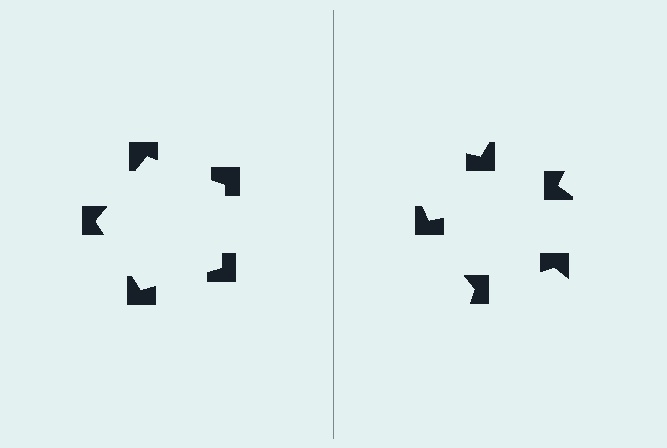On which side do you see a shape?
An illusory pentagon appears on the left side. On the right side the wedge cuts are rotated, so no coherent shape forms.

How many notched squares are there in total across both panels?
10 — 5 on each side.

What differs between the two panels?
The notched squares are positioned identically on both sides; only the wedge orientations differ. On the left they align to a pentagon; on the right they are misaligned.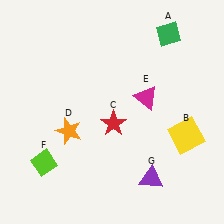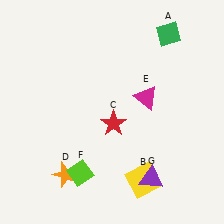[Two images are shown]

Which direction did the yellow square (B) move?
The yellow square (B) moved down.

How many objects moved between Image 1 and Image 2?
3 objects moved between the two images.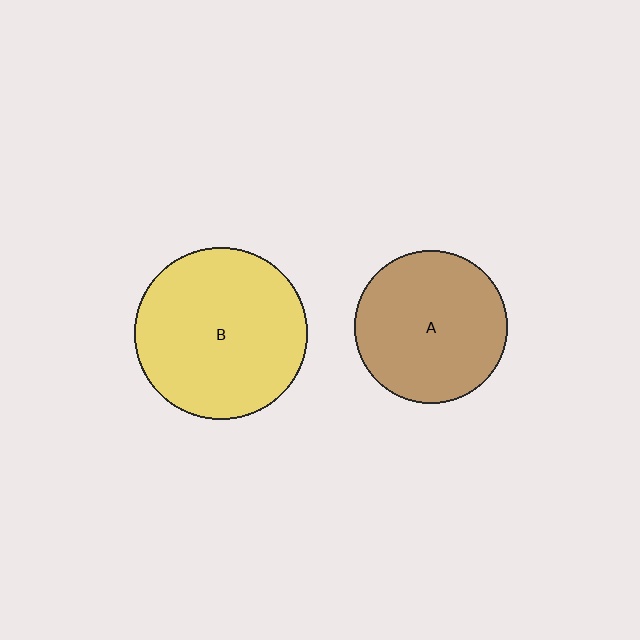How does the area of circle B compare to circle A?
Approximately 1.3 times.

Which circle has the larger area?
Circle B (yellow).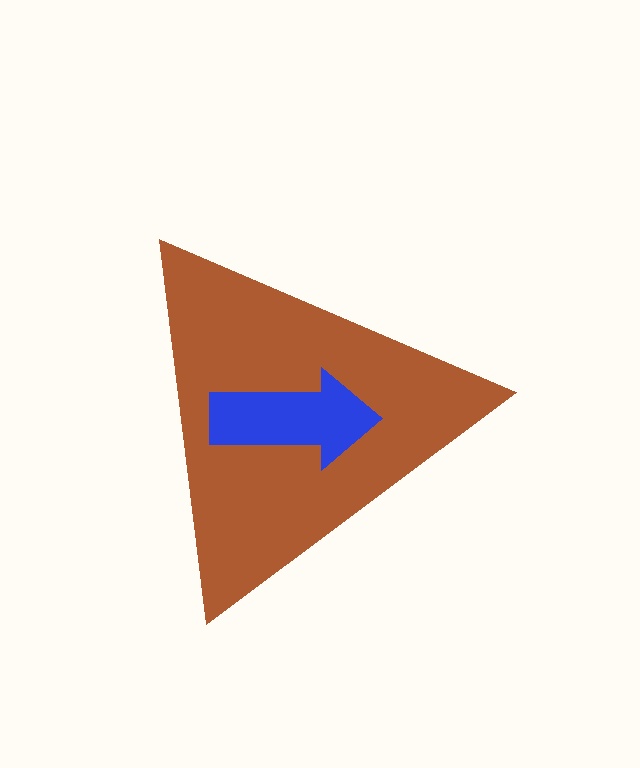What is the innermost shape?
The blue arrow.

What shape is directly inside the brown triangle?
The blue arrow.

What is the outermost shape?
The brown triangle.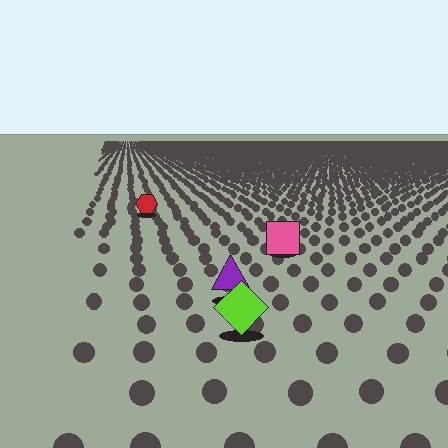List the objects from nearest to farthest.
From nearest to farthest: the lime diamond, the purple triangle, the pink square, the red hexagon.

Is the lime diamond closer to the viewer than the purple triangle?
Yes. The lime diamond is closer — you can tell from the texture gradient: the ground texture is coarser near it.